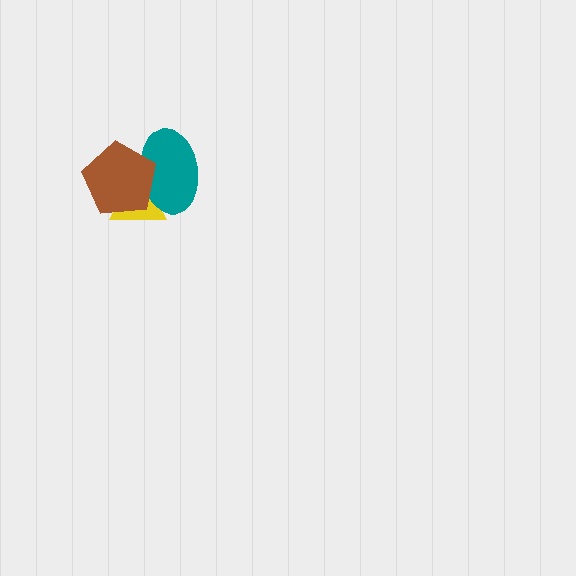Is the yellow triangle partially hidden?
Yes, it is partially covered by another shape.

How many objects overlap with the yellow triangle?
2 objects overlap with the yellow triangle.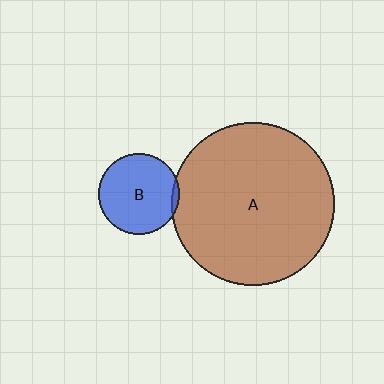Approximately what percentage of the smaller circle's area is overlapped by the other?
Approximately 5%.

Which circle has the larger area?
Circle A (brown).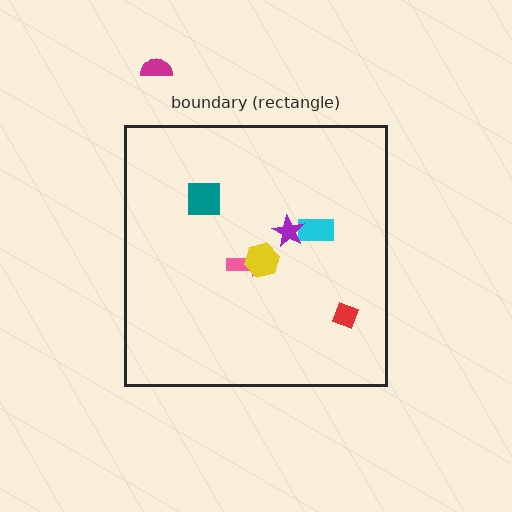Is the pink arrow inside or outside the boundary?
Inside.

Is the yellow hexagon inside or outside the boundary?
Inside.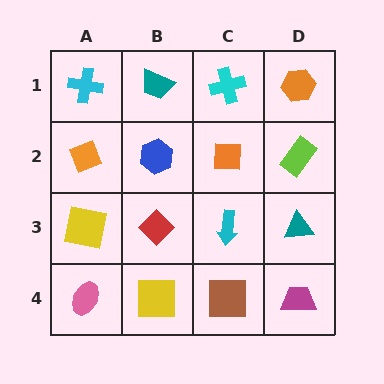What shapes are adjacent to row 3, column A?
An orange diamond (row 2, column A), a pink ellipse (row 4, column A), a red diamond (row 3, column B).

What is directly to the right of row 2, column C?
A lime rectangle.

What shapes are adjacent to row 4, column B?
A red diamond (row 3, column B), a pink ellipse (row 4, column A), a brown square (row 4, column C).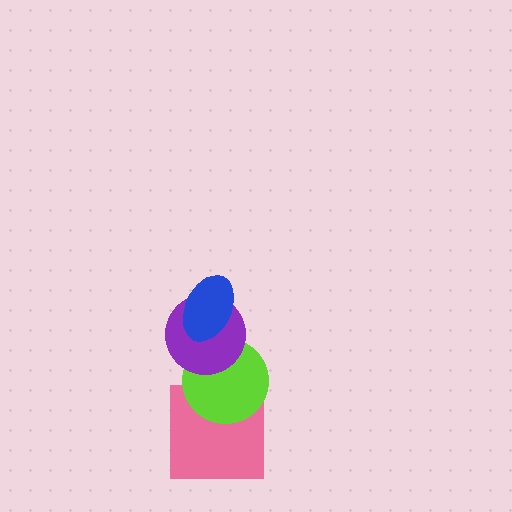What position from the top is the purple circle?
The purple circle is 2nd from the top.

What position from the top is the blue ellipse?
The blue ellipse is 1st from the top.